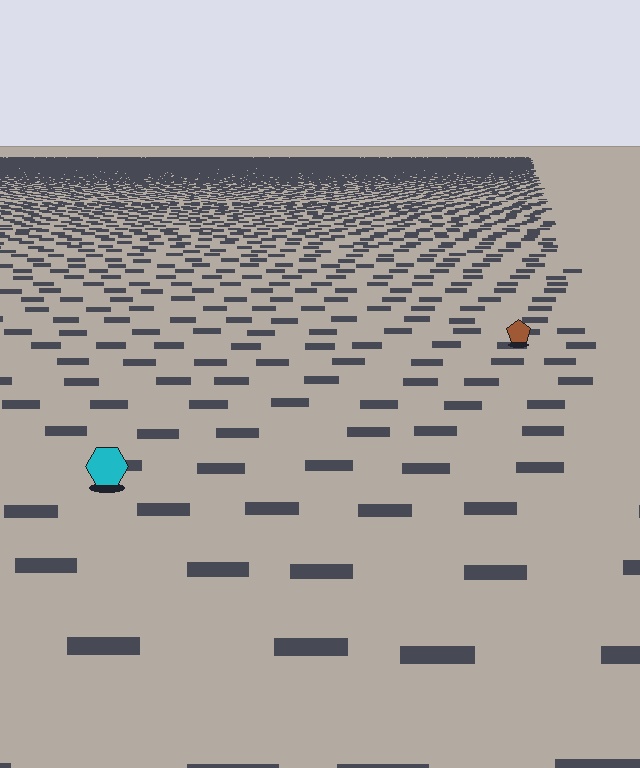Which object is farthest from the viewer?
The brown pentagon is farthest from the viewer. It appears smaller and the ground texture around it is denser.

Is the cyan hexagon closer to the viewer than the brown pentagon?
Yes. The cyan hexagon is closer — you can tell from the texture gradient: the ground texture is coarser near it.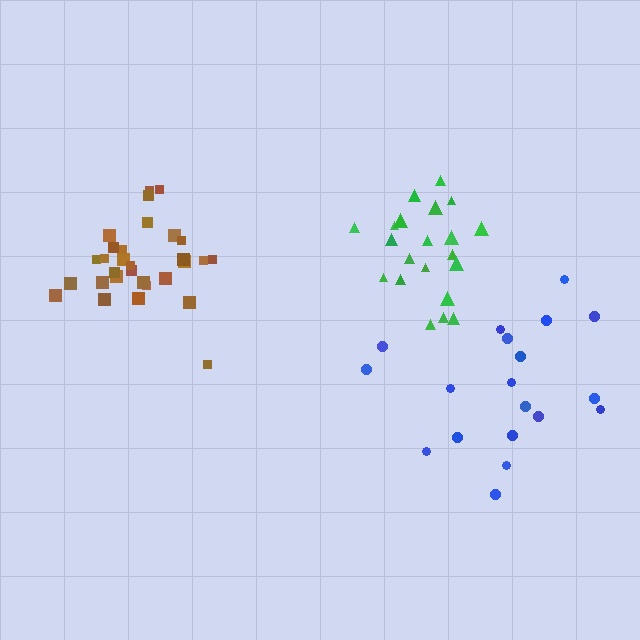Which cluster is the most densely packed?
Green.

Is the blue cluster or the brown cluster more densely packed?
Brown.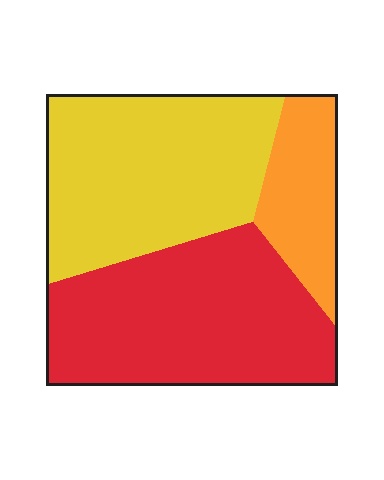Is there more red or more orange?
Red.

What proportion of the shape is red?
Red covers around 45% of the shape.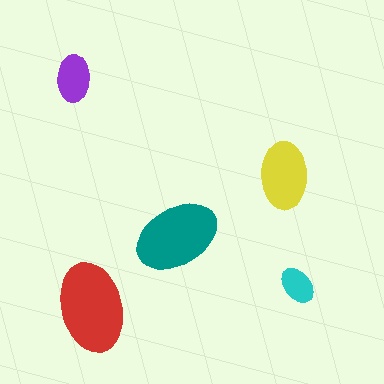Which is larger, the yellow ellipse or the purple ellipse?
The yellow one.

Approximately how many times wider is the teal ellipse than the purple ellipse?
About 2 times wider.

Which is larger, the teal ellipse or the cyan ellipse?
The teal one.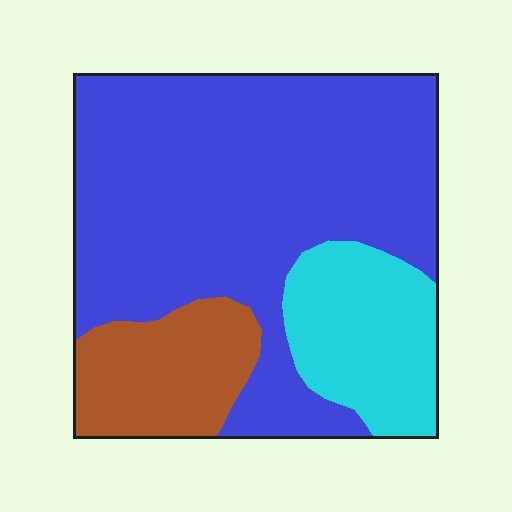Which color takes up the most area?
Blue, at roughly 65%.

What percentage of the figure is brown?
Brown covers about 15% of the figure.